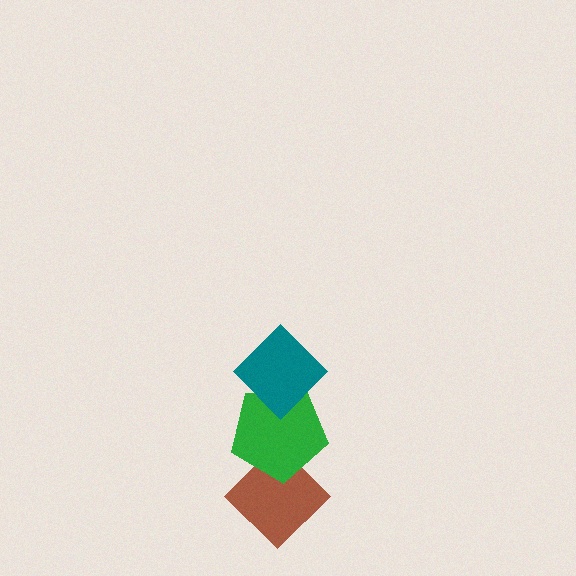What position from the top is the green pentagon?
The green pentagon is 2nd from the top.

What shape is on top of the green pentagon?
The teal diamond is on top of the green pentagon.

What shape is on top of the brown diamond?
The green pentagon is on top of the brown diamond.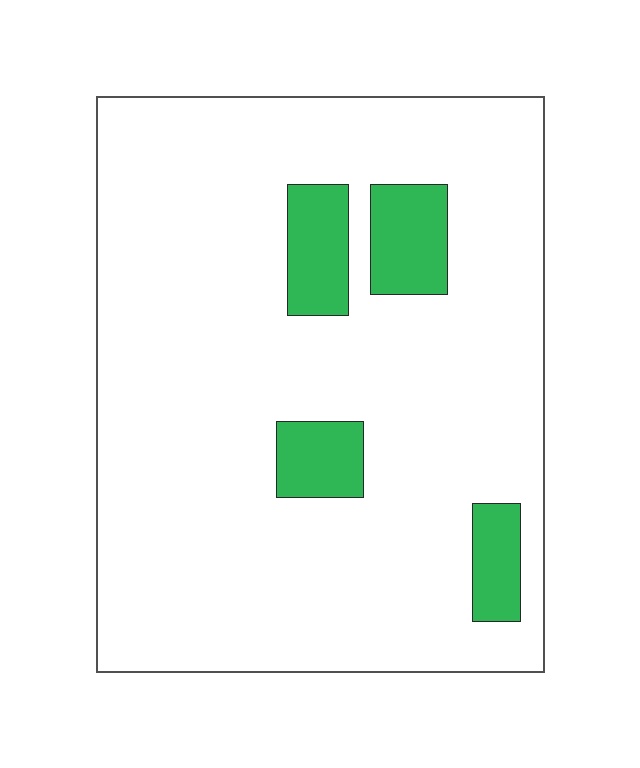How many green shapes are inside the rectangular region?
4.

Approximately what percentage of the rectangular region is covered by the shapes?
Approximately 10%.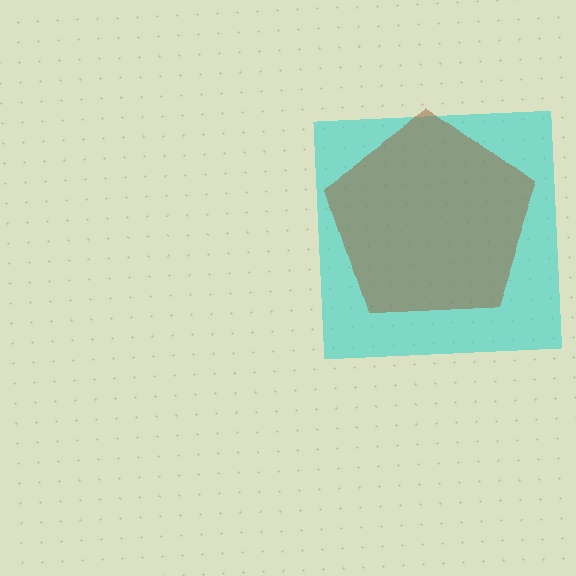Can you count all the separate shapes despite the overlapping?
Yes, there are 2 separate shapes.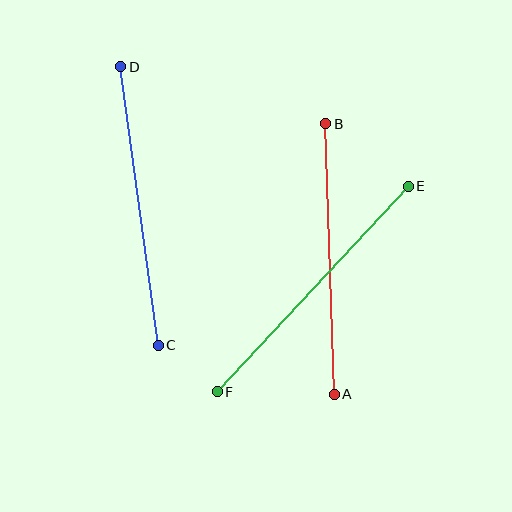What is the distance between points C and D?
The distance is approximately 281 pixels.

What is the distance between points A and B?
The distance is approximately 271 pixels.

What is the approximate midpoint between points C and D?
The midpoint is at approximately (139, 206) pixels.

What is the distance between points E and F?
The distance is approximately 281 pixels.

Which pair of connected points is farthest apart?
Points C and D are farthest apart.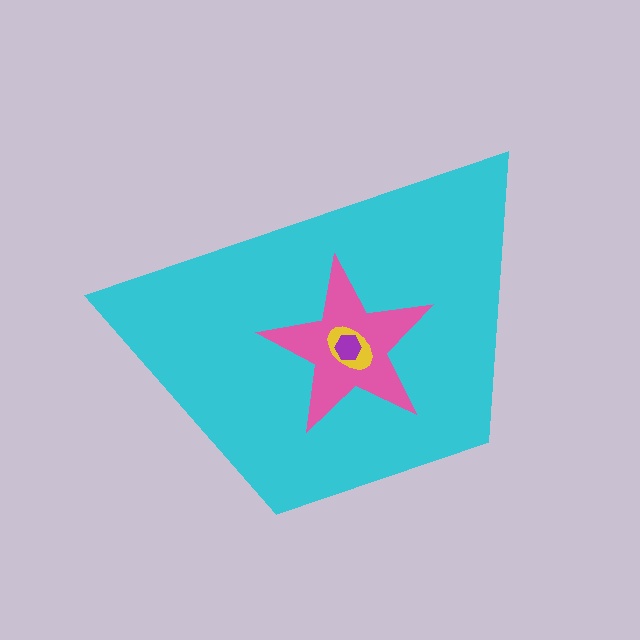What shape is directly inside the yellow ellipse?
The purple hexagon.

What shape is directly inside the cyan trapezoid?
The pink star.